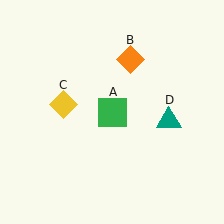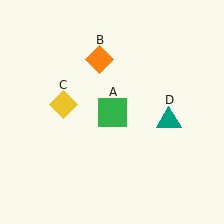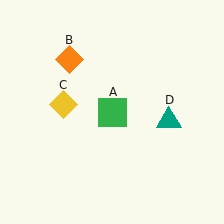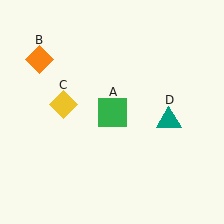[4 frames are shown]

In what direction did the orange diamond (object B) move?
The orange diamond (object B) moved left.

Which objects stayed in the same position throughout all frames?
Green square (object A) and yellow diamond (object C) and teal triangle (object D) remained stationary.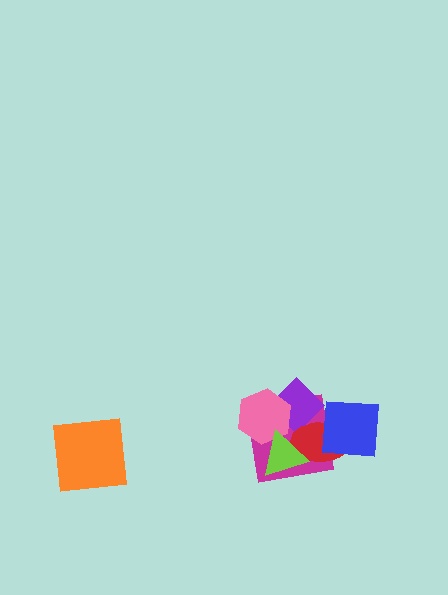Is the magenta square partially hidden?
Yes, it is partially covered by another shape.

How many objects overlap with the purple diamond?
3 objects overlap with the purple diamond.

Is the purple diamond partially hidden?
Yes, it is partially covered by another shape.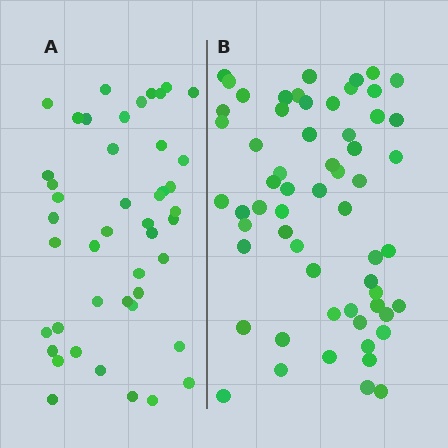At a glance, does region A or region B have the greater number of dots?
Region B (the right region) has more dots.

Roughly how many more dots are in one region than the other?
Region B has approximately 15 more dots than region A.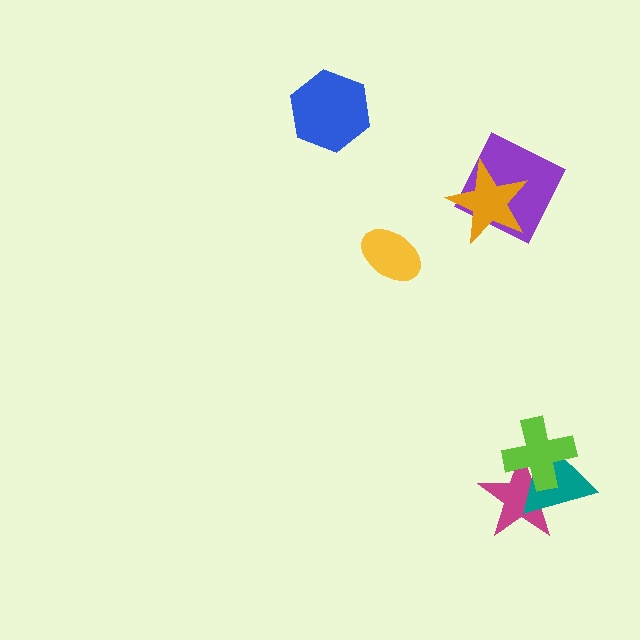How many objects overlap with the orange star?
1 object overlaps with the orange star.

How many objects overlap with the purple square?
1 object overlaps with the purple square.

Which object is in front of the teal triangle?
The lime cross is in front of the teal triangle.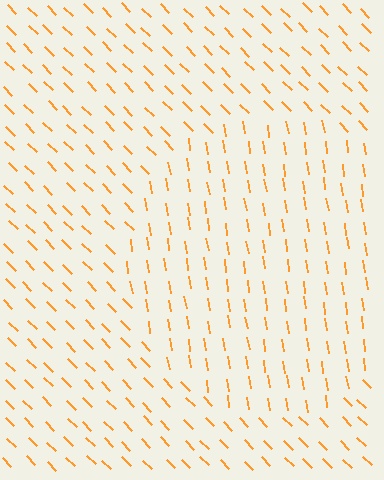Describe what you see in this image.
The image is filled with small orange line segments. A circle region in the image has lines oriented differently from the surrounding lines, creating a visible texture boundary.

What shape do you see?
I see a circle.